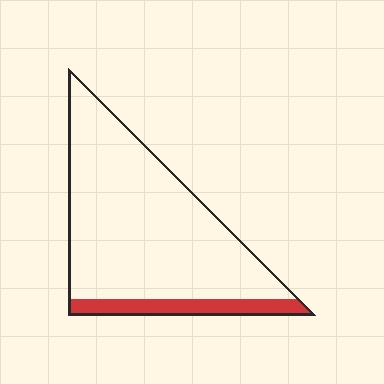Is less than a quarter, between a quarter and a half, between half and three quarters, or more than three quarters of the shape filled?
Less than a quarter.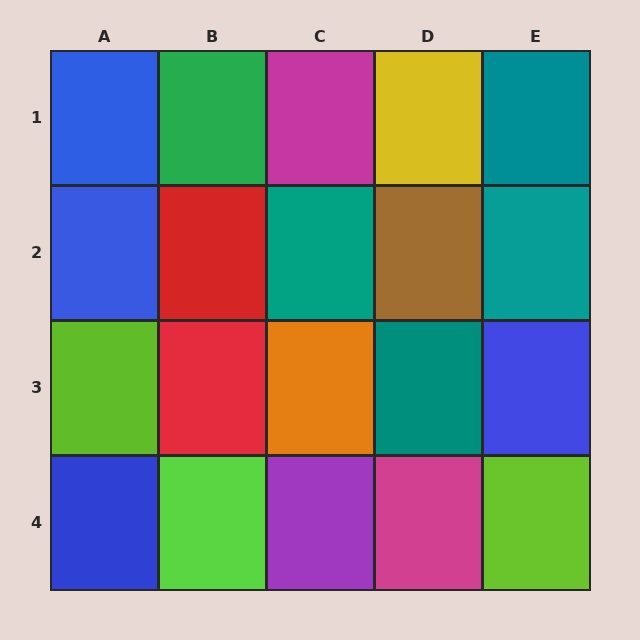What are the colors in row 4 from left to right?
Blue, lime, purple, magenta, lime.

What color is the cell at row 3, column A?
Lime.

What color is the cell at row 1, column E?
Teal.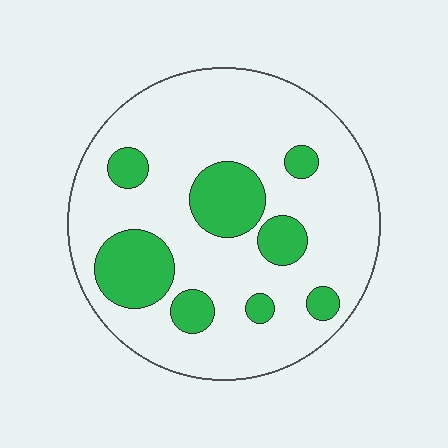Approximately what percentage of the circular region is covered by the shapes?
Approximately 20%.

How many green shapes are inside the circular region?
8.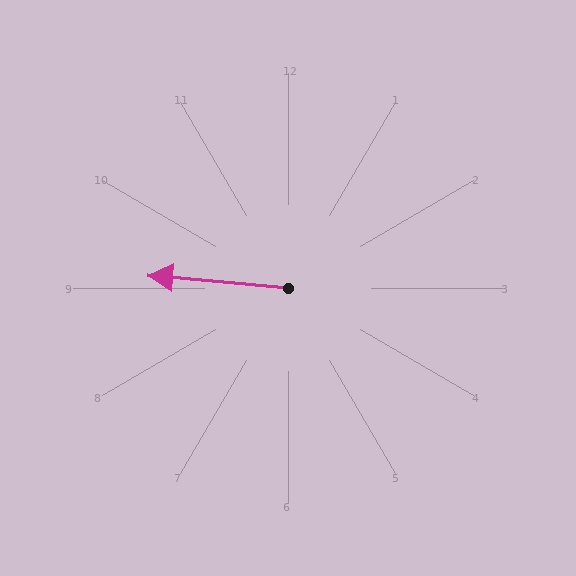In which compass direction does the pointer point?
West.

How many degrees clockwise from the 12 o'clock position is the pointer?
Approximately 275 degrees.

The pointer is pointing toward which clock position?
Roughly 9 o'clock.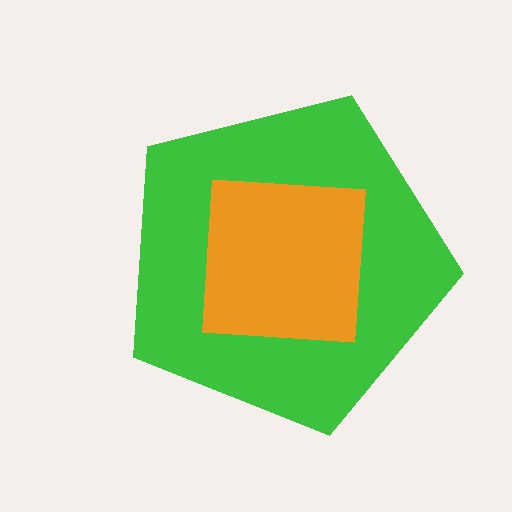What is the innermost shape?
The orange square.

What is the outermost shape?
The green pentagon.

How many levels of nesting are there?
2.